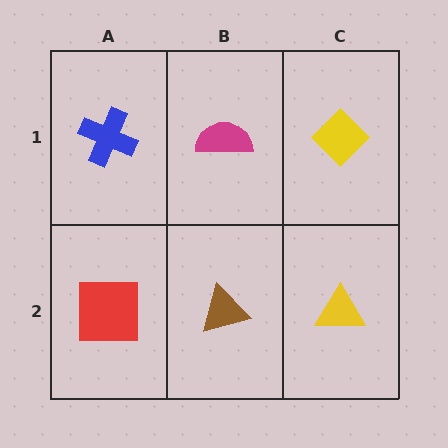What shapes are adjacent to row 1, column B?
A brown triangle (row 2, column B), a blue cross (row 1, column A), a yellow diamond (row 1, column C).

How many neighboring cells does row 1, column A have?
2.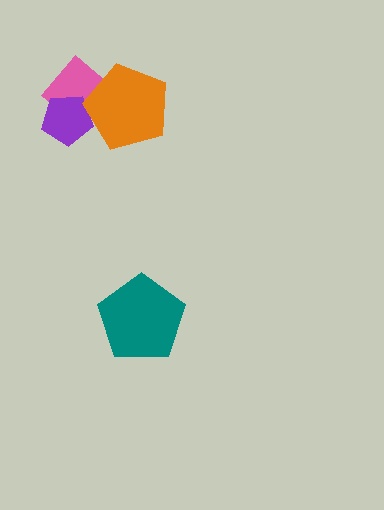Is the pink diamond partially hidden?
Yes, it is partially covered by another shape.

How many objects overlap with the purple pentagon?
2 objects overlap with the purple pentagon.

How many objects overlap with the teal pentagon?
0 objects overlap with the teal pentagon.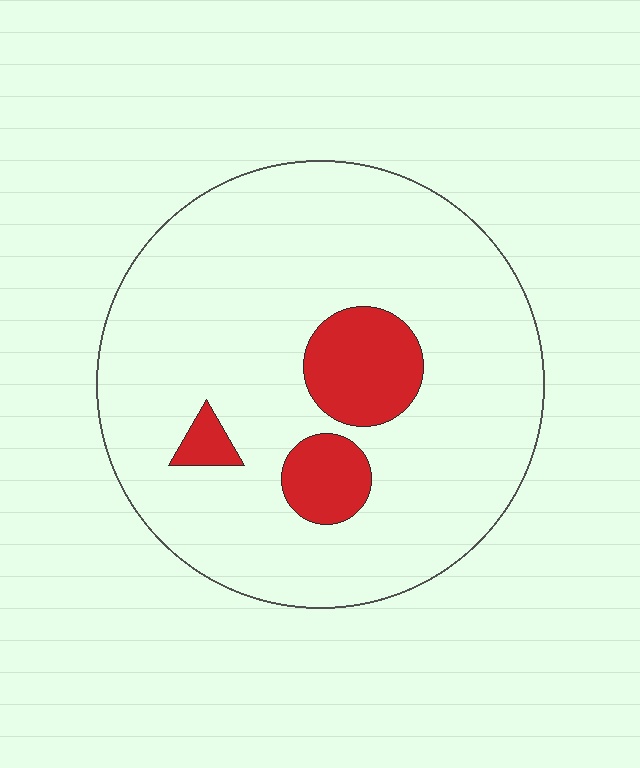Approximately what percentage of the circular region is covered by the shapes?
Approximately 15%.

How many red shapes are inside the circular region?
3.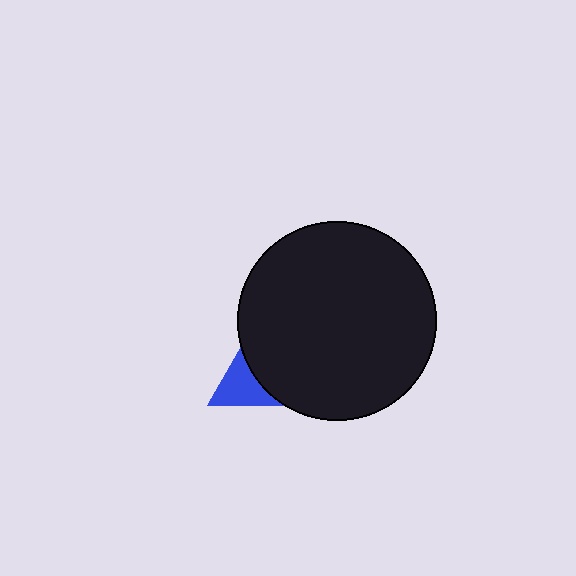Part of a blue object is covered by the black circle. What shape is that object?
It is a triangle.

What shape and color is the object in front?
The object in front is a black circle.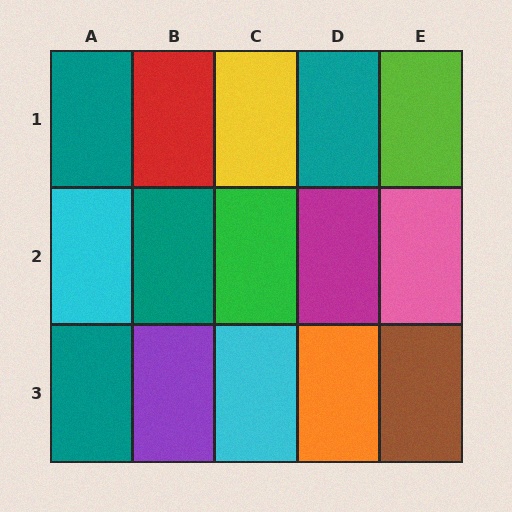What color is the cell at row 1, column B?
Red.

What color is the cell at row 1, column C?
Yellow.